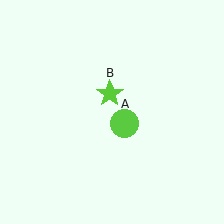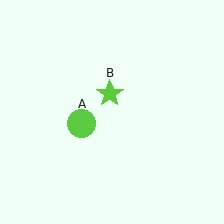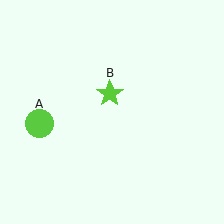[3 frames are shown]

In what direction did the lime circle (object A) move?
The lime circle (object A) moved left.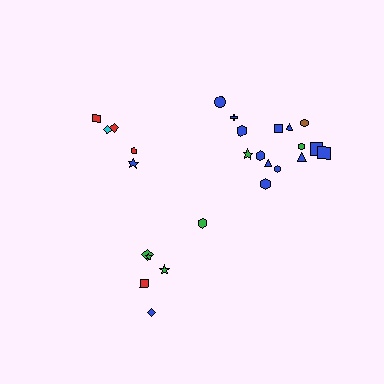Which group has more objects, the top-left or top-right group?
The top-right group.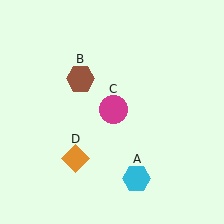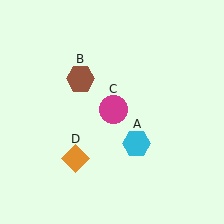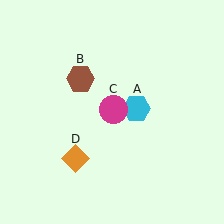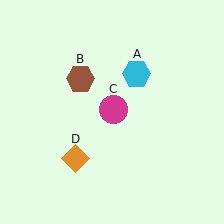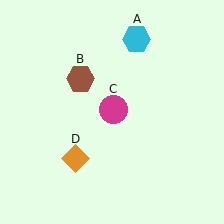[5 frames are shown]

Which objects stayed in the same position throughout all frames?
Brown hexagon (object B) and magenta circle (object C) and orange diamond (object D) remained stationary.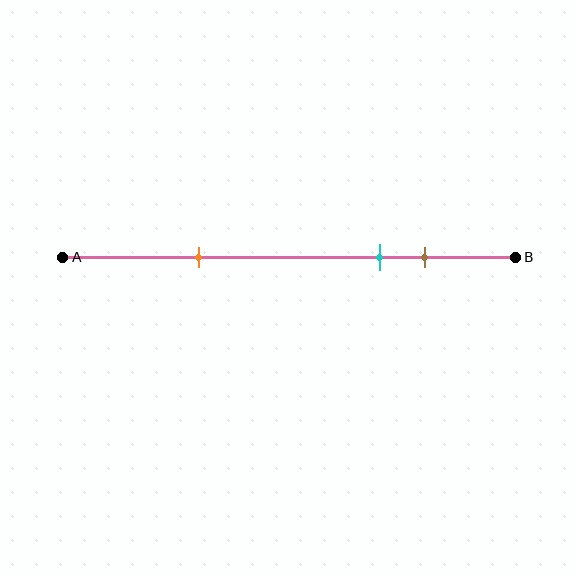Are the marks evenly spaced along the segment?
No, the marks are not evenly spaced.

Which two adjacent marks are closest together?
The cyan and brown marks are the closest adjacent pair.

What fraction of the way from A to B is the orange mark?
The orange mark is approximately 30% (0.3) of the way from A to B.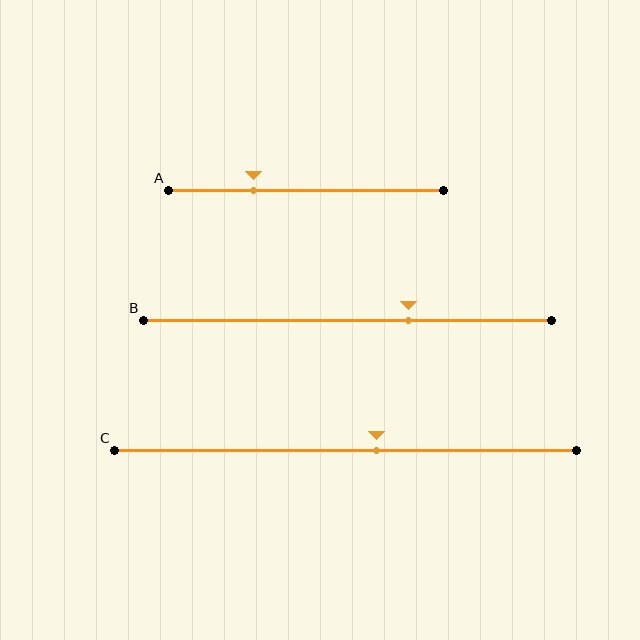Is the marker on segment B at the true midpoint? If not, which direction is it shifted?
No, the marker on segment B is shifted to the right by about 15% of the segment length.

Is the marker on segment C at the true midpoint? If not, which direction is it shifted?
No, the marker on segment C is shifted to the right by about 7% of the segment length.